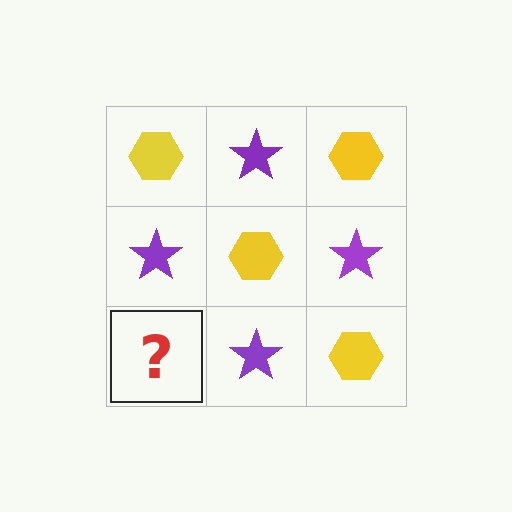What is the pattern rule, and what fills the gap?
The rule is that it alternates yellow hexagon and purple star in a checkerboard pattern. The gap should be filled with a yellow hexagon.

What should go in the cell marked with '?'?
The missing cell should contain a yellow hexagon.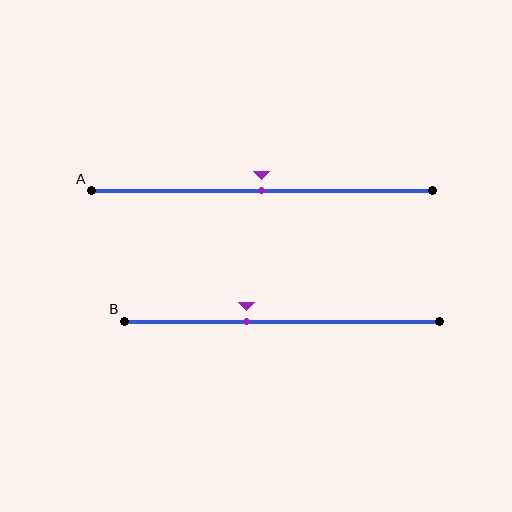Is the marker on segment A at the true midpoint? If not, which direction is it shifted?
Yes, the marker on segment A is at the true midpoint.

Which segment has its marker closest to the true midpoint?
Segment A has its marker closest to the true midpoint.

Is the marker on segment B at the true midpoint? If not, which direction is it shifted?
No, the marker on segment B is shifted to the left by about 11% of the segment length.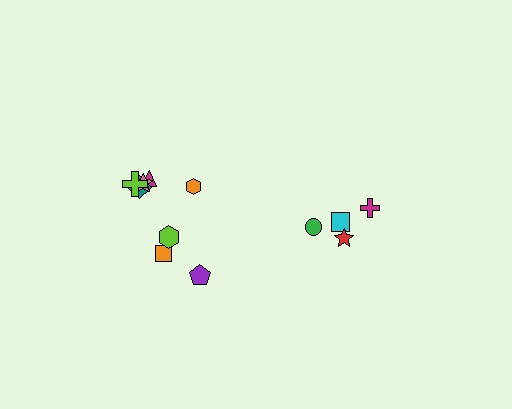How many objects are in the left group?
There are 8 objects.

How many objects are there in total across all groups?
There are 12 objects.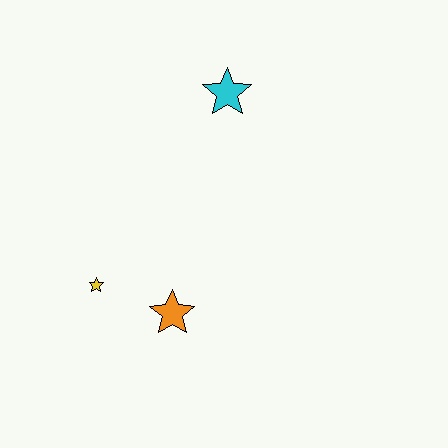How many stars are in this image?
There are 3 stars.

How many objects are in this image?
There are 3 objects.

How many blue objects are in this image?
There are no blue objects.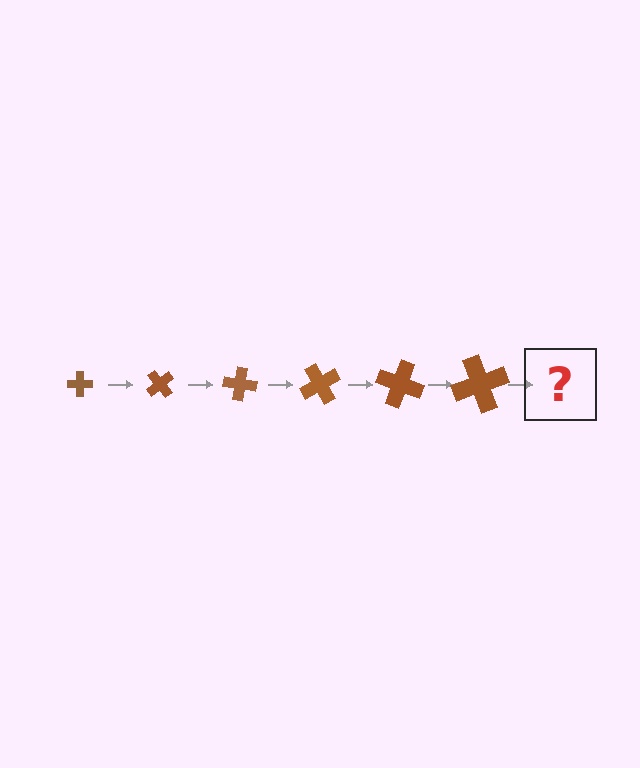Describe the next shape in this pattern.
It should be a cross, larger than the previous one and rotated 300 degrees from the start.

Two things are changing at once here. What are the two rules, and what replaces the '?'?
The two rules are that the cross grows larger each step and it rotates 50 degrees each step. The '?' should be a cross, larger than the previous one and rotated 300 degrees from the start.